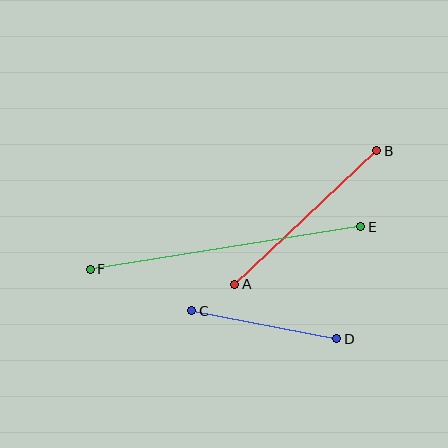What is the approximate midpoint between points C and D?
The midpoint is at approximately (264, 325) pixels.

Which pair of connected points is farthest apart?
Points E and F are farthest apart.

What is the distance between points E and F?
The distance is approximately 274 pixels.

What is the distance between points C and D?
The distance is approximately 148 pixels.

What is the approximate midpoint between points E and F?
The midpoint is at approximately (225, 248) pixels.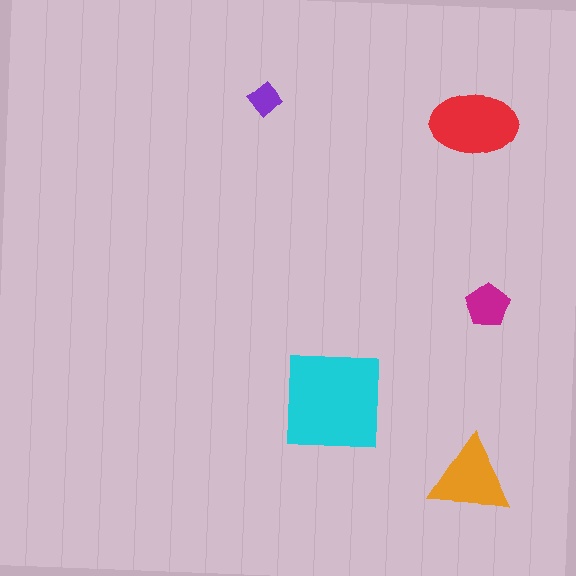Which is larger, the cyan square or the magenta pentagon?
The cyan square.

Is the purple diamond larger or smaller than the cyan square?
Smaller.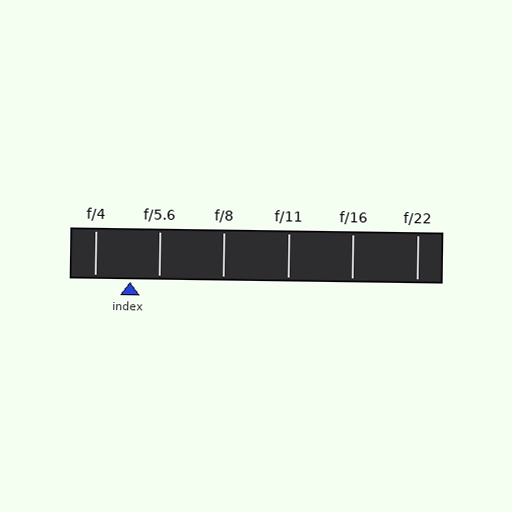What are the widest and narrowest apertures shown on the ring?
The widest aperture shown is f/4 and the narrowest is f/22.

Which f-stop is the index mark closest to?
The index mark is closest to f/5.6.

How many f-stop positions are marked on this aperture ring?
There are 6 f-stop positions marked.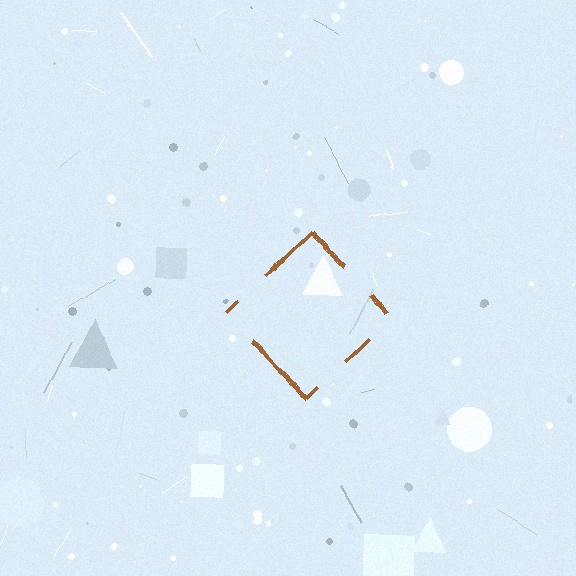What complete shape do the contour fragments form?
The contour fragments form a diamond.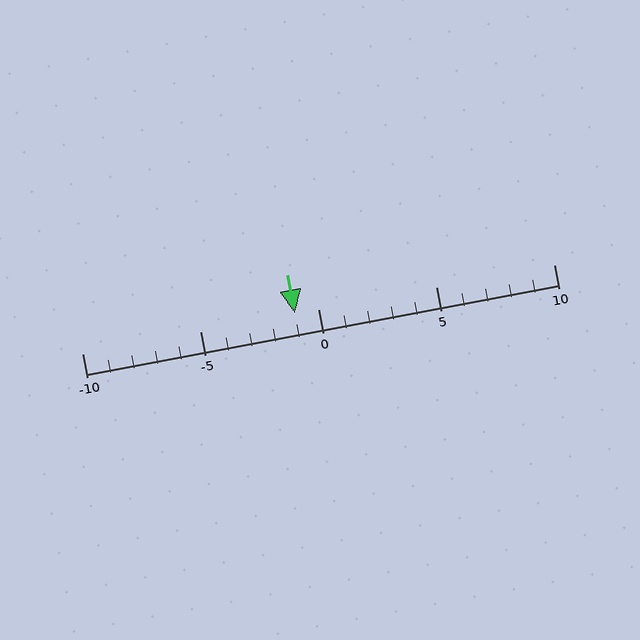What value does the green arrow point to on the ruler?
The green arrow points to approximately -1.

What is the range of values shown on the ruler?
The ruler shows values from -10 to 10.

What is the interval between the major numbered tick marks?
The major tick marks are spaced 5 units apart.